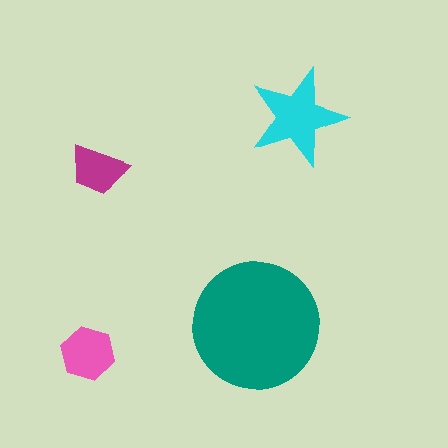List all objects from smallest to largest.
The magenta trapezoid, the pink hexagon, the cyan star, the teal circle.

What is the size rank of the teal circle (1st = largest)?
1st.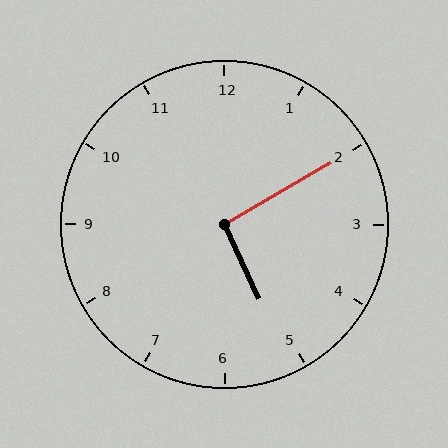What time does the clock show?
5:10.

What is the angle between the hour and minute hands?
Approximately 95 degrees.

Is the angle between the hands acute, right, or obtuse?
It is right.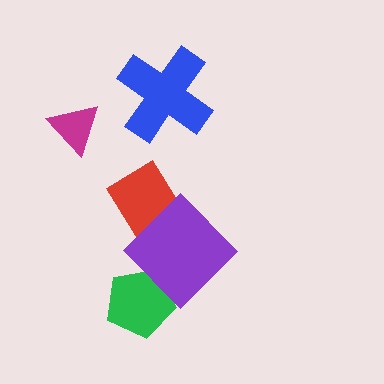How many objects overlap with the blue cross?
0 objects overlap with the blue cross.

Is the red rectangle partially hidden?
Yes, it is partially covered by another shape.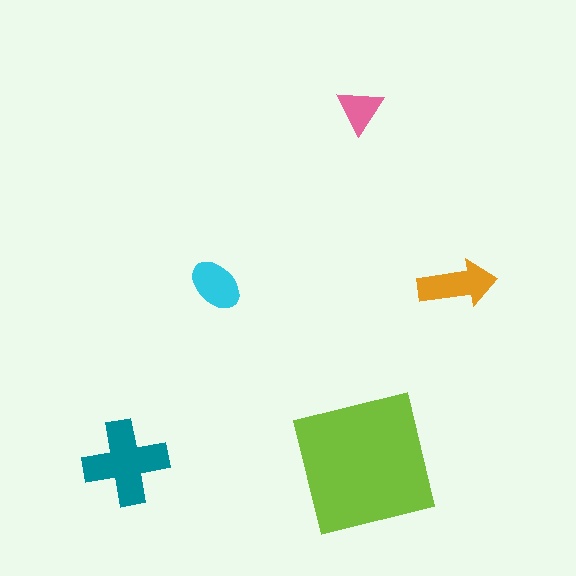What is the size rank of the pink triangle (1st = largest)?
5th.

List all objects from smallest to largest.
The pink triangle, the cyan ellipse, the orange arrow, the teal cross, the lime square.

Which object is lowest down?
The lime square is bottommost.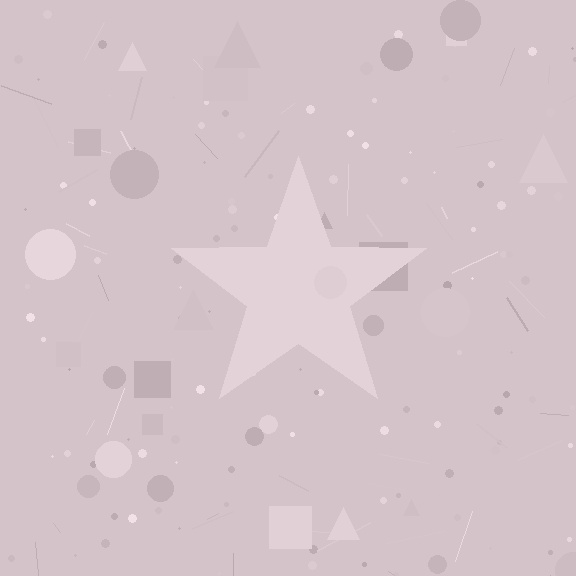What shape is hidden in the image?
A star is hidden in the image.